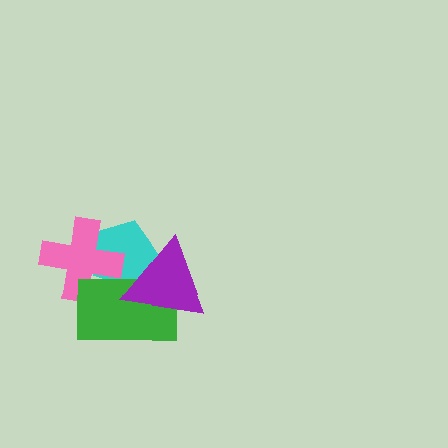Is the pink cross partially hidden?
Yes, it is partially covered by another shape.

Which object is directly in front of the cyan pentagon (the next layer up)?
The pink cross is directly in front of the cyan pentagon.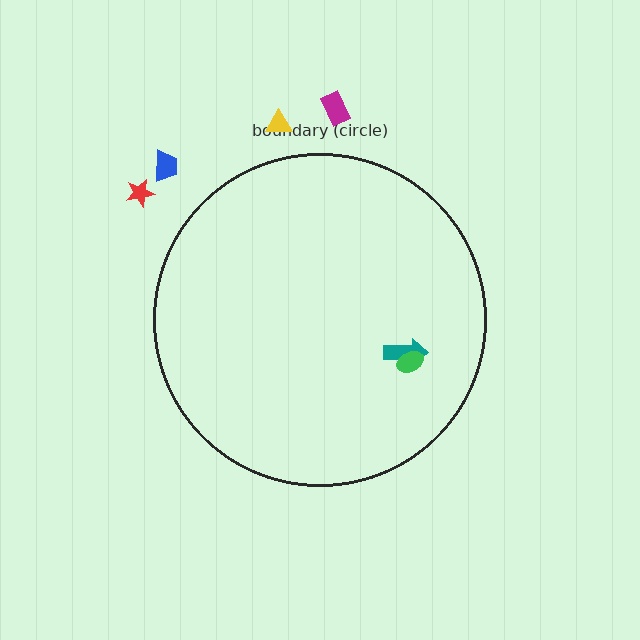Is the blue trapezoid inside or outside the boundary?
Outside.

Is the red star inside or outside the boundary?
Outside.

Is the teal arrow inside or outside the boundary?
Inside.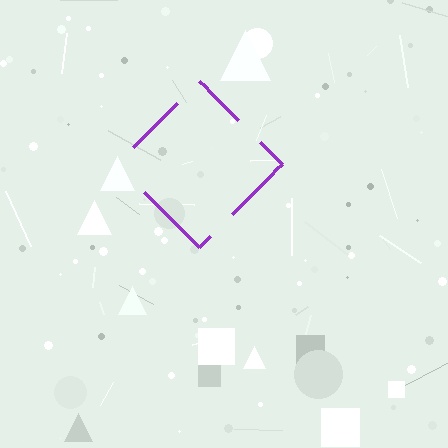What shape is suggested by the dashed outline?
The dashed outline suggests a diamond.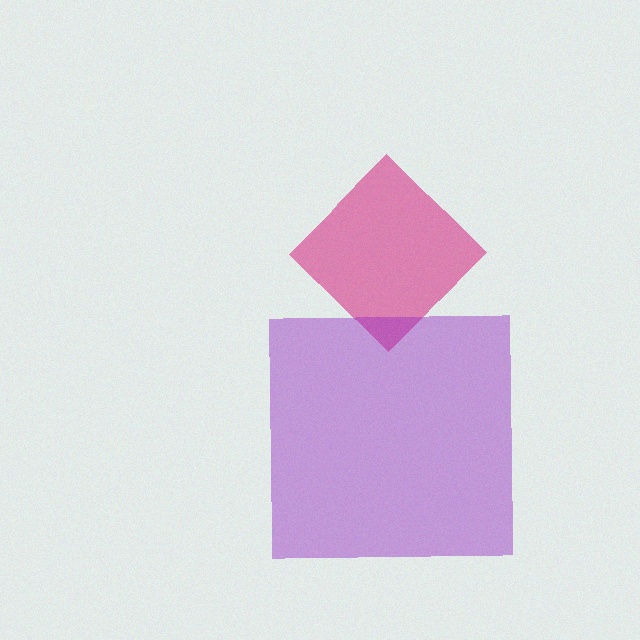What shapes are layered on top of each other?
The layered shapes are: a magenta diamond, a purple square.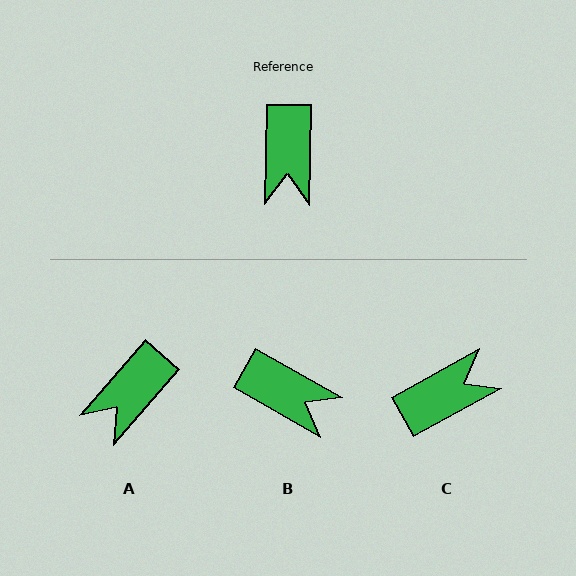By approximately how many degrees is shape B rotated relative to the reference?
Approximately 61 degrees counter-clockwise.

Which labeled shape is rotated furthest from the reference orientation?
C, about 120 degrees away.